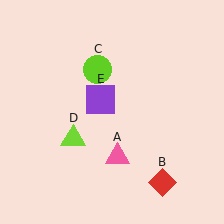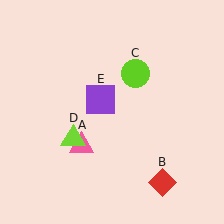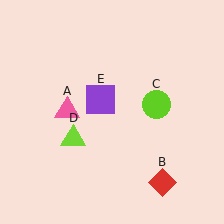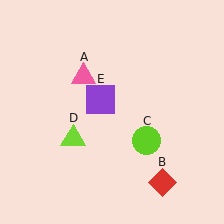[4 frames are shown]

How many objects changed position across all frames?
2 objects changed position: pink triangle (object A), lime circle (object C).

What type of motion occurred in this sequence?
The pink triangle (object A), lime circle (object C) rotated clockwise around the center of the scene.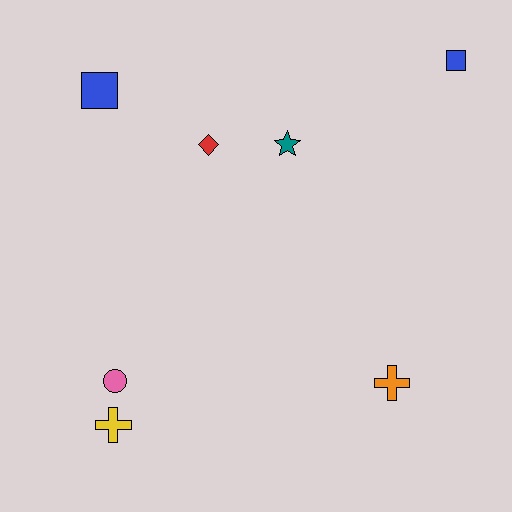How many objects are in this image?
There are 7 objects.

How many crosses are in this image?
There are 2 crosses.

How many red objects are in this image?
There is 1 red object.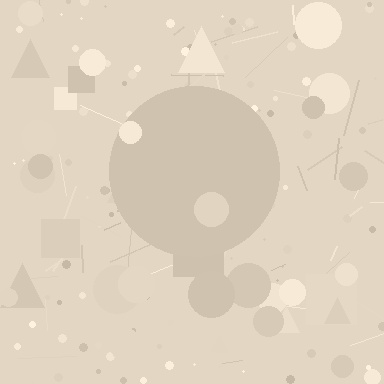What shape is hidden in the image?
A circle is hidden in the image.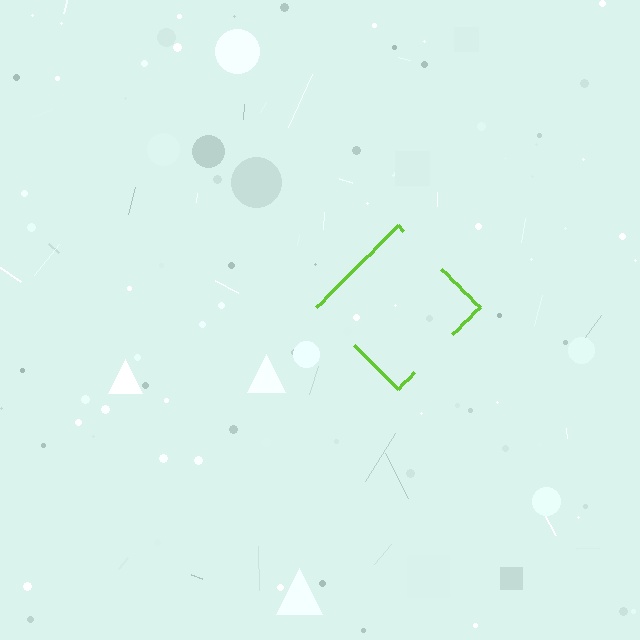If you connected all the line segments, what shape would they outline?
They would outline a diamond.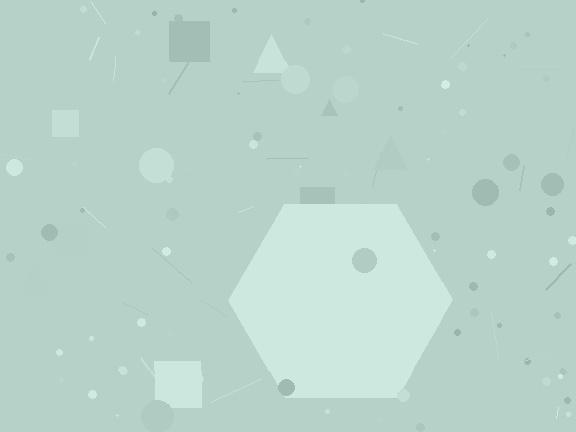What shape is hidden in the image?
A hexagon is hidden in the image.